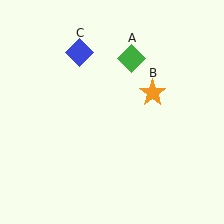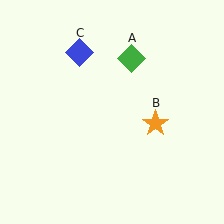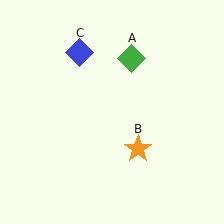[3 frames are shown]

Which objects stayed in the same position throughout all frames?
Green diamond (object A) and blue diamond (object C) remained stationary.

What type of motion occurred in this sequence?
The orange star (object B) rotated clockwise around the center of the scene.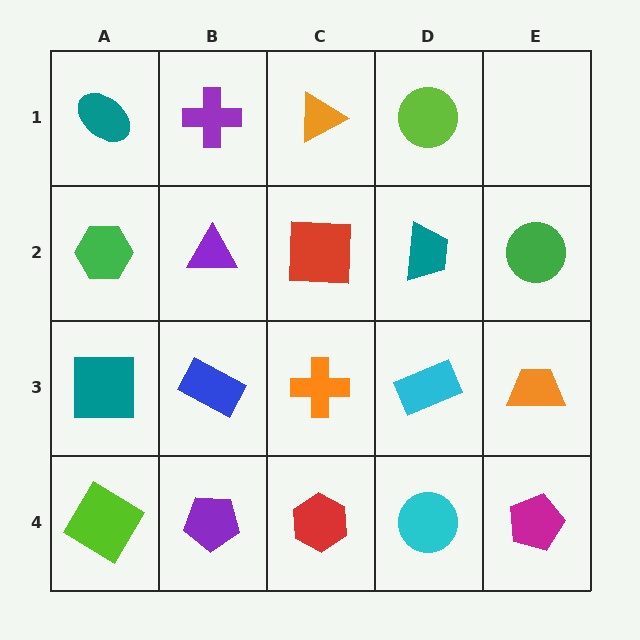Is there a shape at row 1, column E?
No, that cell is empty.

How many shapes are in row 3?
5 shapes.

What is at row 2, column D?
A teal trapezoid.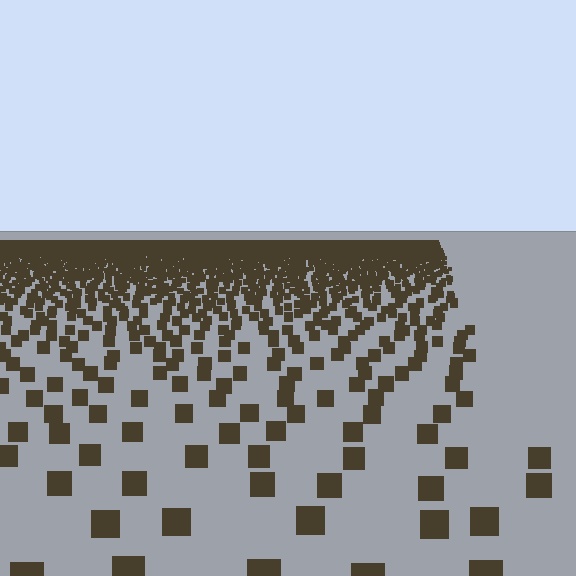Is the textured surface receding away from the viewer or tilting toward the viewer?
The surface is receding away from the viewer. Texture elements get smaller and denser toward the top.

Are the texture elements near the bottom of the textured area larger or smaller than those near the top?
Larger. Near the bottom, elements are closer to the viewer and appear at a bigger on-screen size.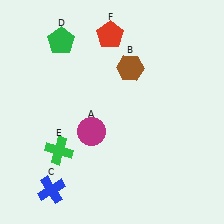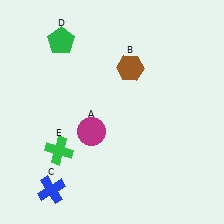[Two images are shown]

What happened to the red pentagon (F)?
The red pentagon (F) was removed in Image 2. It was in the top-left area of Image 1.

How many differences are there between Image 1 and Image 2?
There is 1 difference between the two images.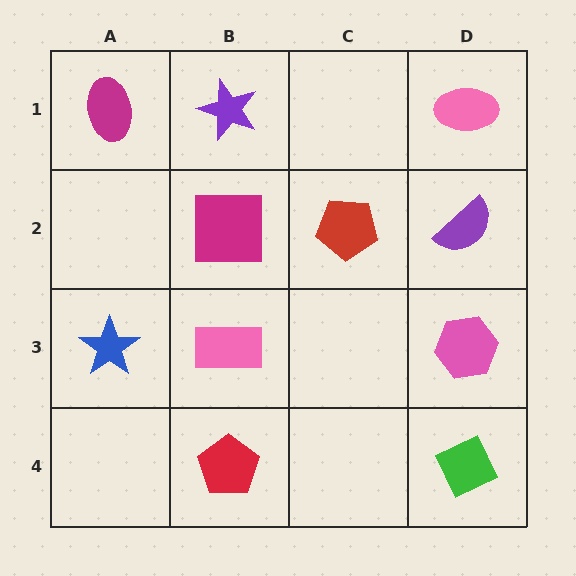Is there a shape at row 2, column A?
No, that cell is empty.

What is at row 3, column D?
A pink hexagon.